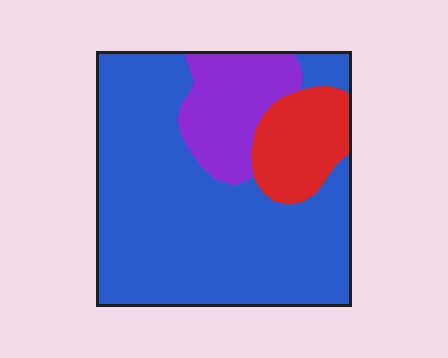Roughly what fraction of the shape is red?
Red takes up less than a quarter of the shape.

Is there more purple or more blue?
Blue.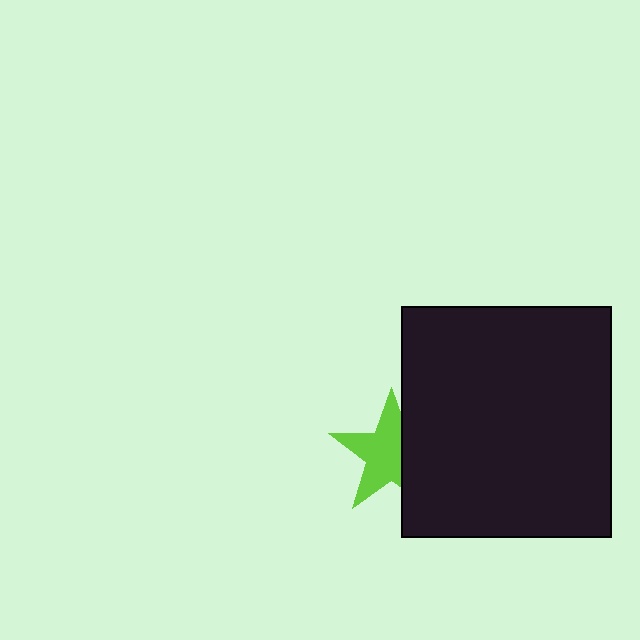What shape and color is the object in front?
The object in front is a black rectangle.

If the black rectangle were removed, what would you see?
You would see the complete lime star.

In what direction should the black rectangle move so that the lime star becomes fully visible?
The black rectangle should move right. That is the shortest direction to clear the overlap and leave the lime star fully visible.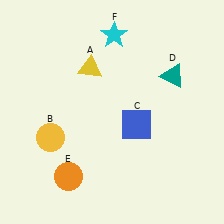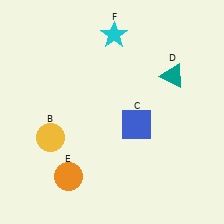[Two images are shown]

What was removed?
The yellow triangle (A) was removed in Image 2.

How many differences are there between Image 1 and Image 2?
There is 1 difference between the two images.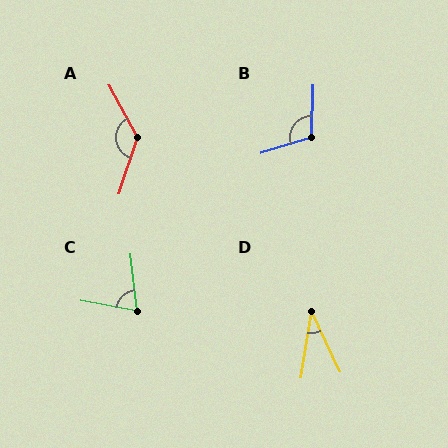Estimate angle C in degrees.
Approximately 73 degrees.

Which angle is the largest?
A, at approximately 133 degrees.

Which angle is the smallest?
D, at approximately 34 degrees.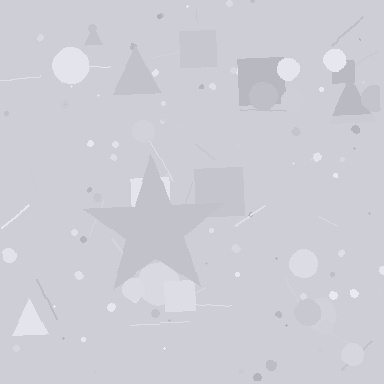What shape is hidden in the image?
A star is hidden in the image.